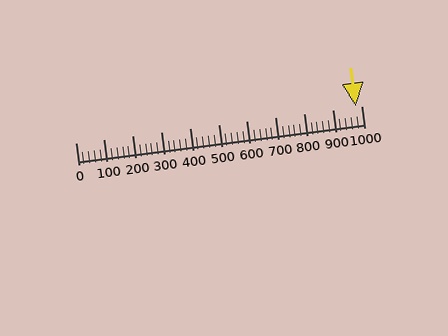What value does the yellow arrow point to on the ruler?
The yellow arrow points to approximately 980.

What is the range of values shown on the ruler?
The ruler shows values from 0 to 1000.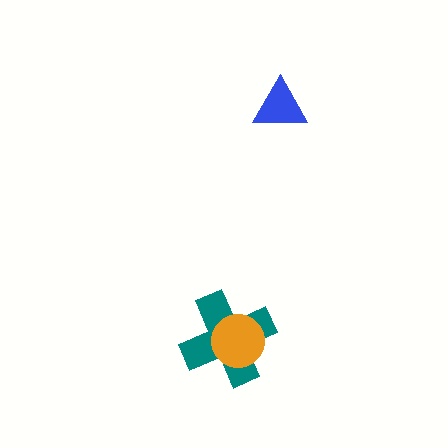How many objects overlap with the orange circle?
1 object overlaps with the orange circle.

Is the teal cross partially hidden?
Yes, it is partially covered by another shape.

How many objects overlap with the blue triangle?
0 objects overlap with the blue triangle.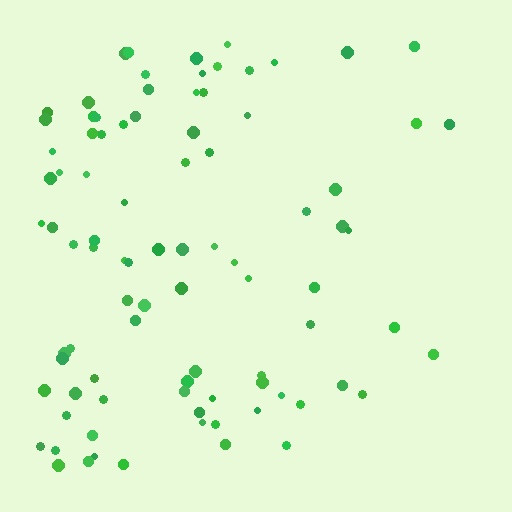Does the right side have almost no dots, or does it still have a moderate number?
Still a moderate number, just noticeably fewer than the left.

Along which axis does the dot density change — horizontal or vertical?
Horizontal.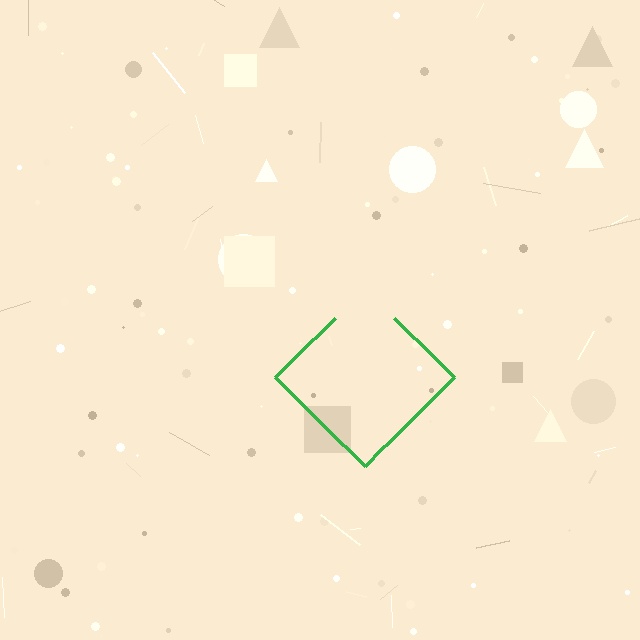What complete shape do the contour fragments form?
The contour fragments form a diamond.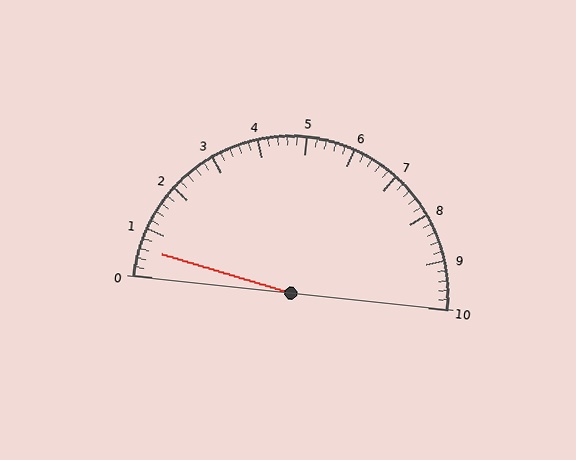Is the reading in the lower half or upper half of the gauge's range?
The reading is in the lower half of the range (0 to 10).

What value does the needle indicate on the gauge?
The needle indicates approximately 0.6.